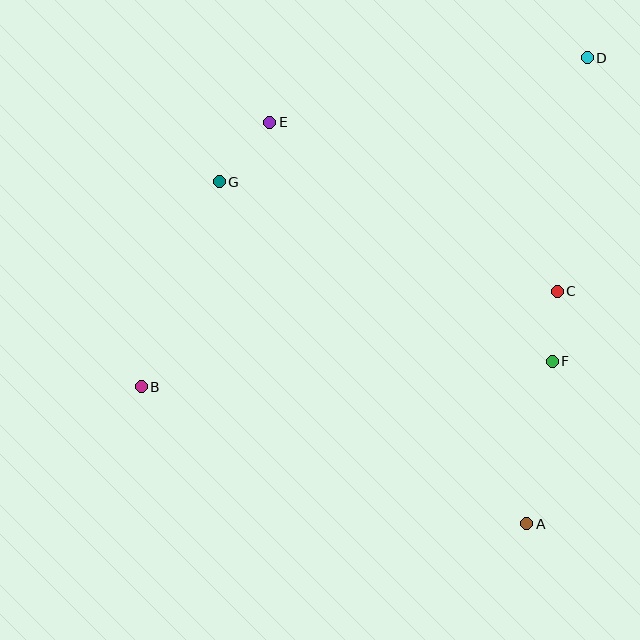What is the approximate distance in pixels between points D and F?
The distance between D and F is approximately 305 pixels.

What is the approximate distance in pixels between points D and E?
The distance between D and E is approximately 324 pixels.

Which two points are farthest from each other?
Points B and D are farthest from each other.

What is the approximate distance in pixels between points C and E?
The distance between C and E is approximately 333 pixels.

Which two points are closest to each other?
Points C and F are closest to each other.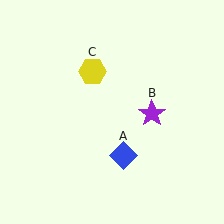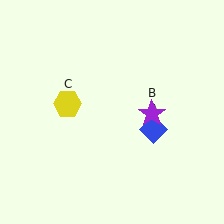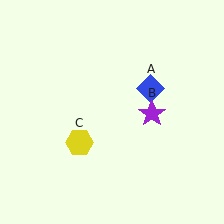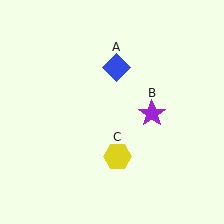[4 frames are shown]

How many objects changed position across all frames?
2 objects changed position: blue diamond (object A), yellow hexagon (object C).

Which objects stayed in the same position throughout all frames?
Purple star (object B) remained stationary.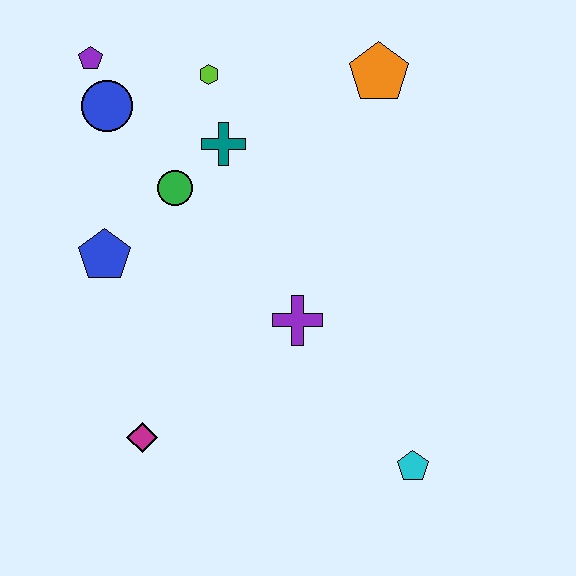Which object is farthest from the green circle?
The cyan pentagon is farthest from the green circle.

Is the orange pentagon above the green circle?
Yes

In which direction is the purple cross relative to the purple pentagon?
The purple cross is below the purple pentagon.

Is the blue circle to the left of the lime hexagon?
Yes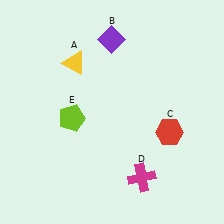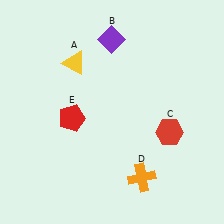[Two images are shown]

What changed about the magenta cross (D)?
In Image 1, D is magenta. In Image 2, it changed to orange.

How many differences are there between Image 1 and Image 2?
There are 2 differences between the two images.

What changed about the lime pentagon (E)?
In Image 1, E is lime. In Image 2, it changed to red.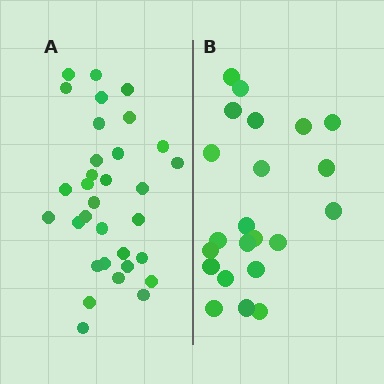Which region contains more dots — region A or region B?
Region A (the left region) has more dots.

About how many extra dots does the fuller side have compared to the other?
Region A has roughly 10 or so more dots than region B.